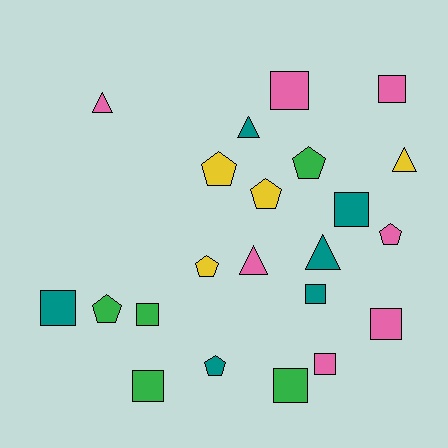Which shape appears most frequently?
Square, with 10 objects.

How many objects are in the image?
There are 22 objects.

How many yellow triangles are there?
There is 1 yellow triangle.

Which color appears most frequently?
Pink, with 7 objects.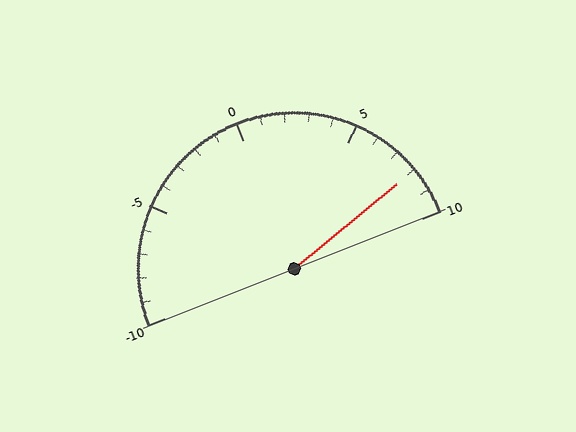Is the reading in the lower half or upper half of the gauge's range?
The reading is in the upper half of the range (-10 to 10).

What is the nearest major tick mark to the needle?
The nearest major tick mark is 10.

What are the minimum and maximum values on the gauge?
The gauge ranges from -10 to 10.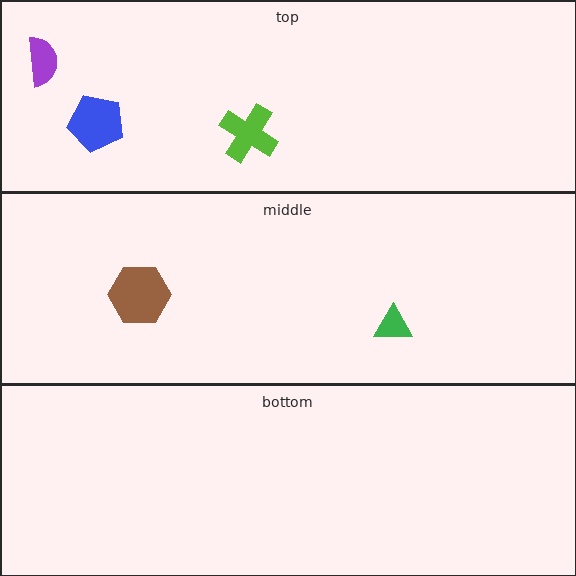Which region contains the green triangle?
The middle region.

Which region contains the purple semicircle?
The top region.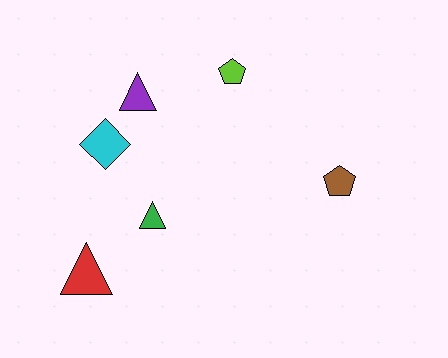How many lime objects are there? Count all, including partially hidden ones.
There is 1 lime object.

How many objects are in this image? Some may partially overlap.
There are 6 objects.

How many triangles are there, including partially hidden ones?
There are 3 triangles.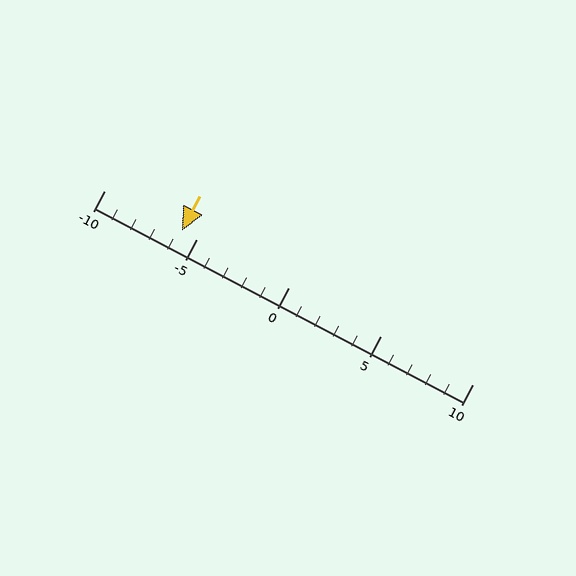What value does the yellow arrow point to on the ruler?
The yellow arrow points to approximately -6.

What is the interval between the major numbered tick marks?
The major tick marks are spaced 5 units apart.